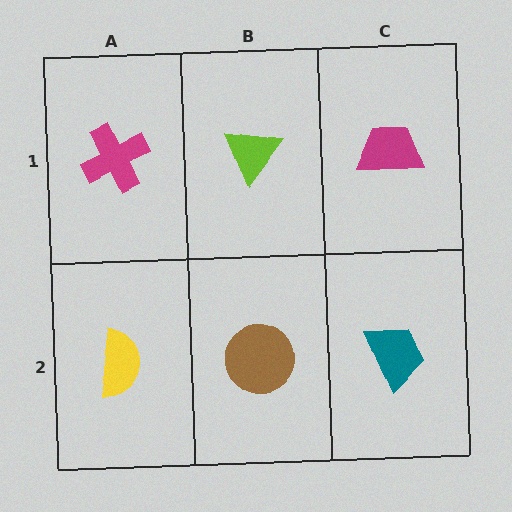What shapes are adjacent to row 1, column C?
A teal trapezoid (row 2, column C), a lime triangle (row 1, column B).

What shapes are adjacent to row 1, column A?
A yellow semicircle (row 2, column A), a lime triangle (row 1, column B).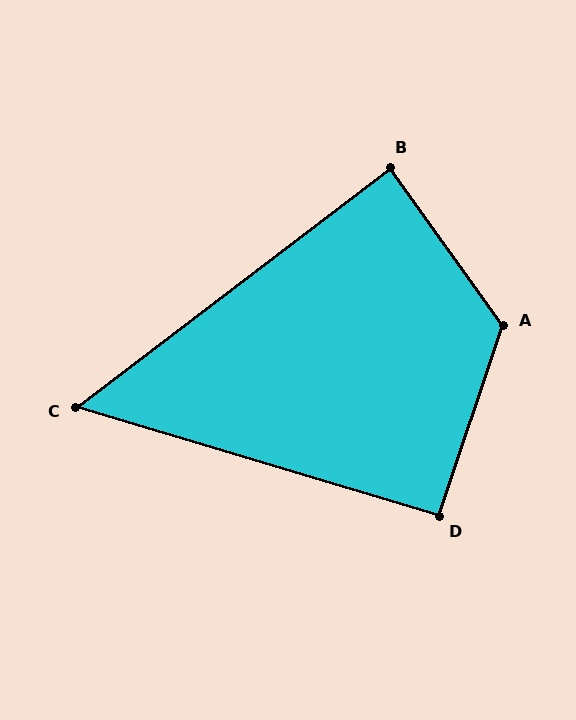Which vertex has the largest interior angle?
A, at approximately 126 degrees.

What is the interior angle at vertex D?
Approximately 92 degrees (approximately right).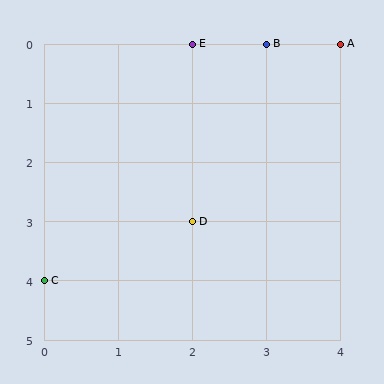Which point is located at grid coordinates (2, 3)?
Point D is at (2, 3).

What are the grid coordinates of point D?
Point D is at grid coordinates (2, 3).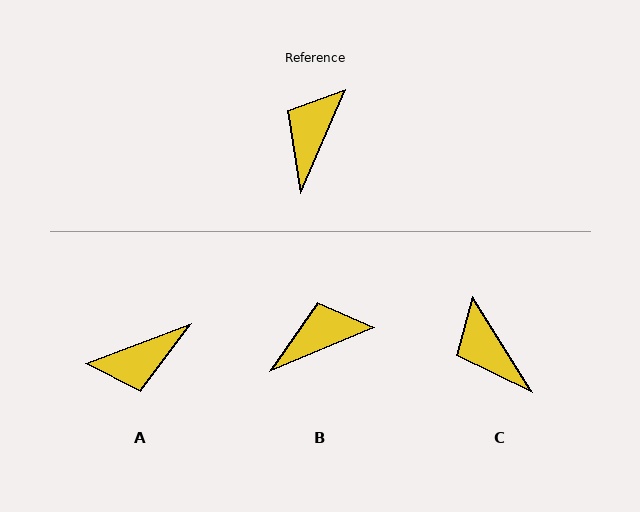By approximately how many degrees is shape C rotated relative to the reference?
Approximately 55 degrees counter-clockwise.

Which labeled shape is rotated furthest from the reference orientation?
A, about 134 degrees away.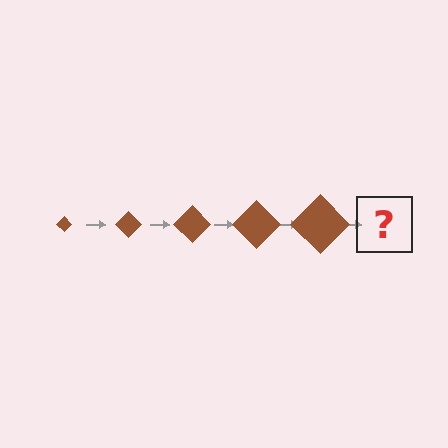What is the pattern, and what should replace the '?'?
The pattern is that the diamond gets progressively larger each step. The '?' should be a brown diamond, larger than the previous one.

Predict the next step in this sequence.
The next step is a brown diamond, larger than the previous one.